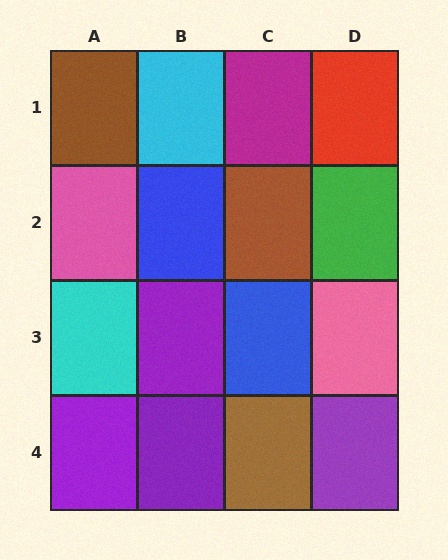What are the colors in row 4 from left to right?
Purple, purple, brown, purple.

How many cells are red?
1 cell is red.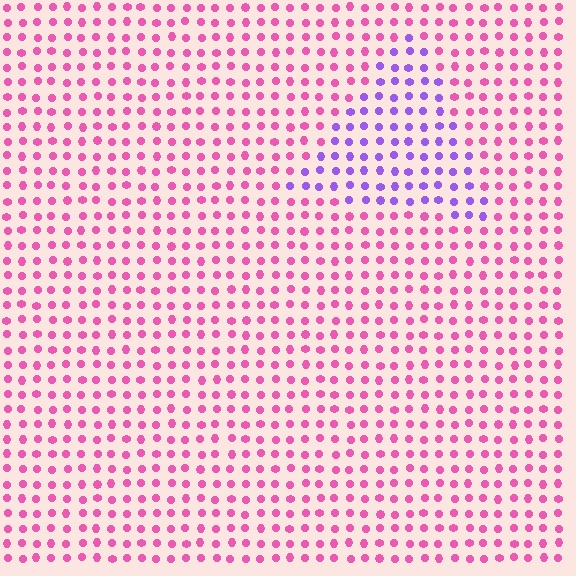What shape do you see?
I see a triangle.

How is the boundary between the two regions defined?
The boundary is defined purely by a slight shift in hue (about 56 degrees). Spacing, size, and orientation are identical on both sides.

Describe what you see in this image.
The image is filled with small pink elements in a uniform arrangement. A triangle-shaped region is visible where the elements are tinted to a slightly different hue, forming a subtle color boundary.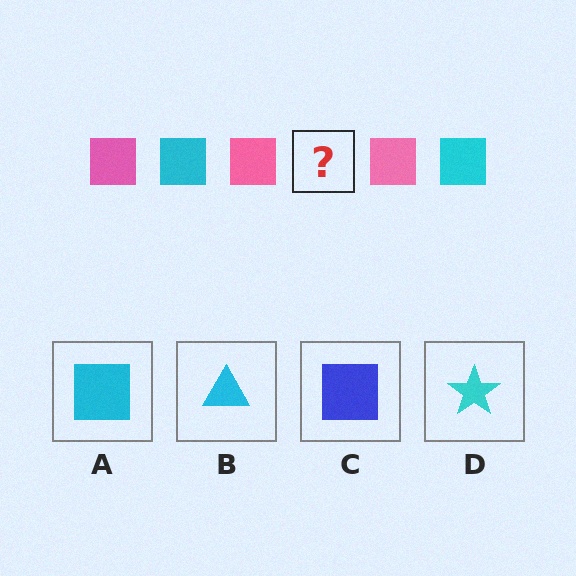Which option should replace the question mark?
Option A.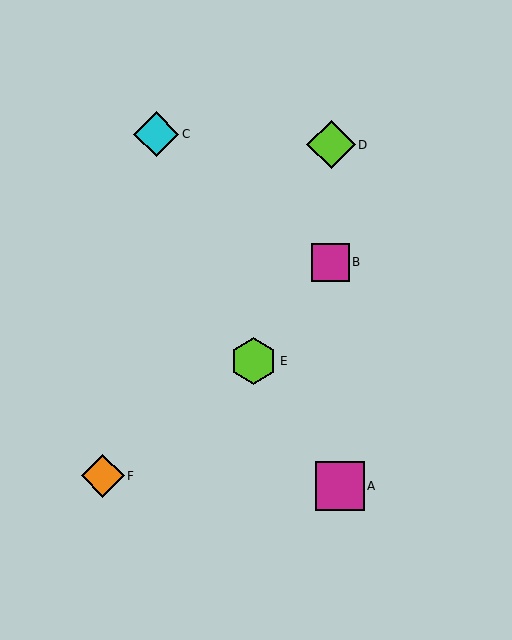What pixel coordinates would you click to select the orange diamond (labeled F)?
Click at (103, 476) to select the orange diamond F.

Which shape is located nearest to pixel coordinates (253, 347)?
The lime hexagon (labeled E) at (254, 361) is nearest to that location.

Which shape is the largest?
The magenta square (labeled A) is the largest.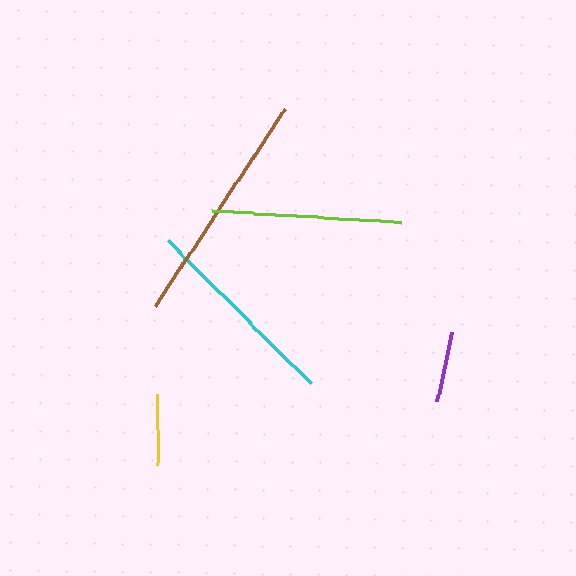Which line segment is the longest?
The brown line is the longest at approximately 236 pixels.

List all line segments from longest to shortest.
From longest to shortest: brown, cyan, lime, purple, yellow.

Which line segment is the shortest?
The yellow line is the shortest at approximately 70 pixels.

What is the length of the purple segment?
The purple segment is approximately 71 pixels long.